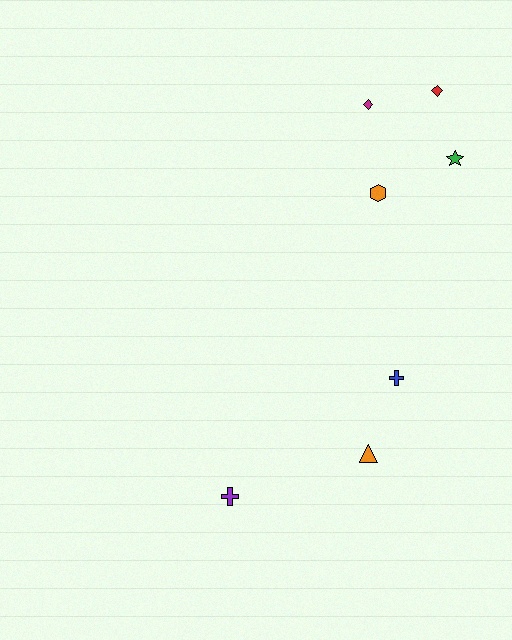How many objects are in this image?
There are 7 objects.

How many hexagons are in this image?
There is 1 hexagon.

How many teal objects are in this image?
There are no teal objects.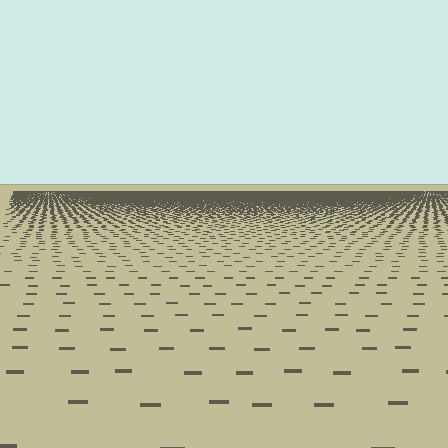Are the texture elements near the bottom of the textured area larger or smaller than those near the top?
Larger. Near the bottom, elements are closer to the viewer and appear at a bigger on-screen size.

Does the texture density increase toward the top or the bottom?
Density increases toward the top.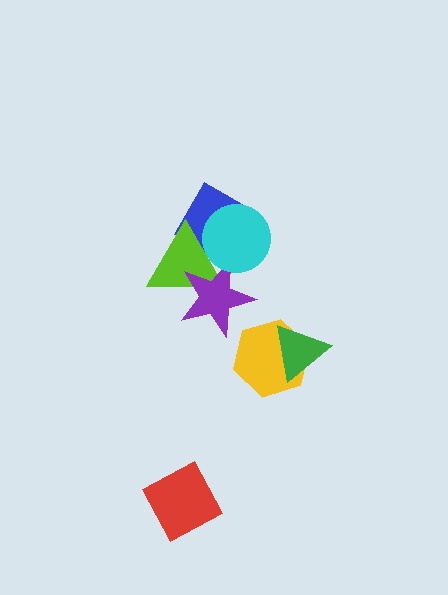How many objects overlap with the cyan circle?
3 objects overlap with the cyan circle.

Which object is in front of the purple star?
The cyan circle is in front of the purple star.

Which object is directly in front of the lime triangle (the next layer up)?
The purple star is directly in front of the lime triangle.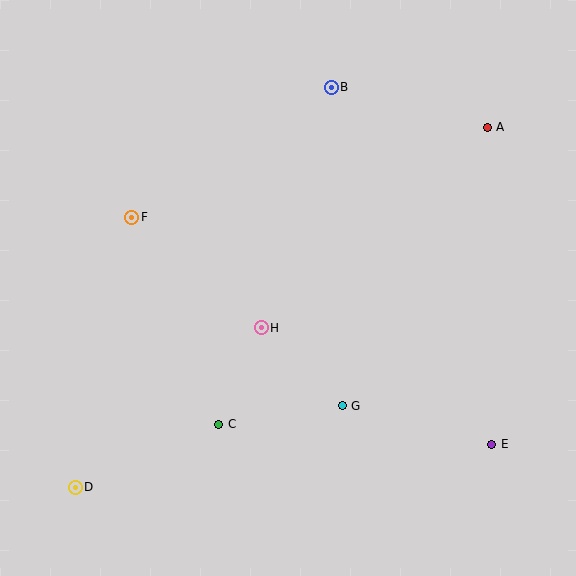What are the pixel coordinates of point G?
Point G is at (342, 406).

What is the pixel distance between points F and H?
The distance between F and H is 170 pixels.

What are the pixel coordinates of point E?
Point E is at (492, 444).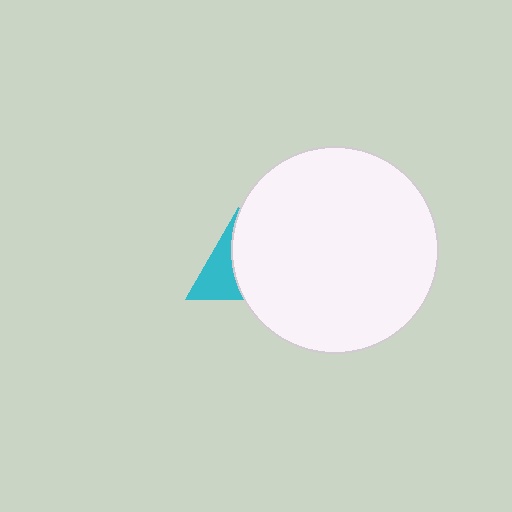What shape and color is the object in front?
The object in front is a white circle.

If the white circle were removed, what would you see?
You would see the complete cyan triangle.